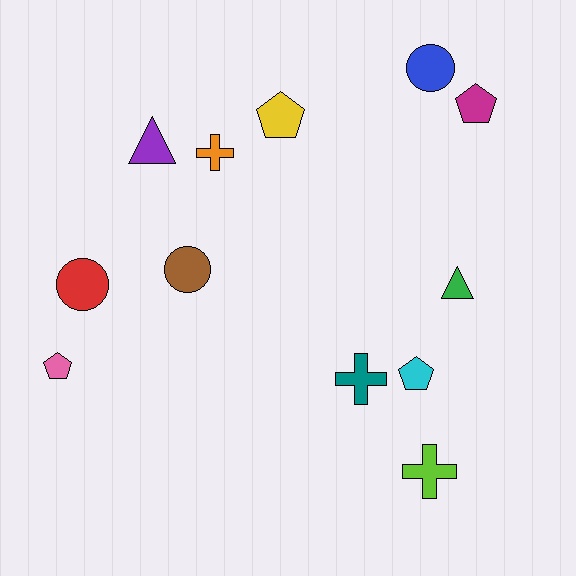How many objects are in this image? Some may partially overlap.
There are 12 objects.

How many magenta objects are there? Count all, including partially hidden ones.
There is 1 magenta object.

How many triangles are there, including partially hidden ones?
There are 2 triangles.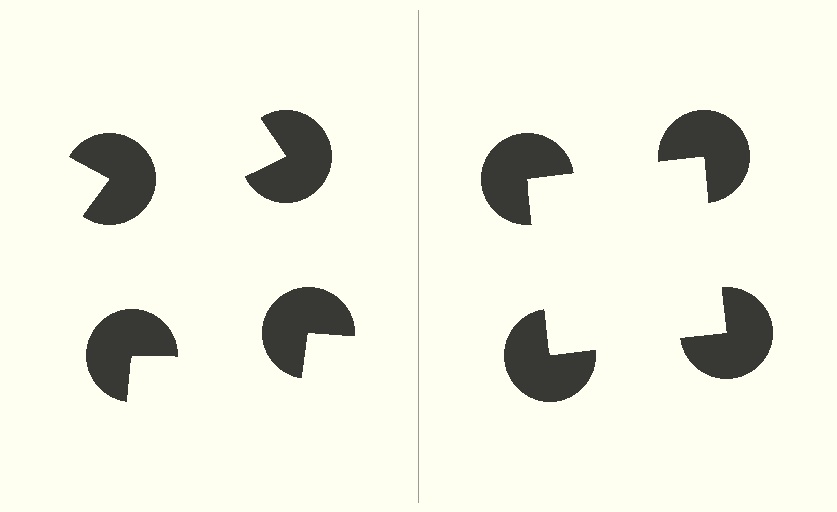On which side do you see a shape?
An illusory square appears on the right side. On the left side the wedge cuts are rotated, so no coherent shape forms.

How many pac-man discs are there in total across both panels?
8 — 4 on each side.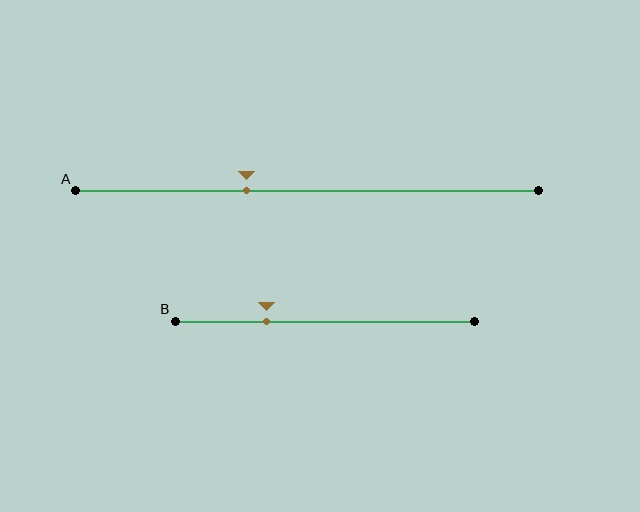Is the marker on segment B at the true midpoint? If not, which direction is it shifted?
No, the marker on segment B is shifted to the left by about 20% of the segment length.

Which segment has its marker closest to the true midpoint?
Segment A has its marker closest to the true midpoint.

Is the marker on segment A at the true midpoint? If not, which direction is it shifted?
No, the marker on segment A is shifted to the left by about 13% of the segment length.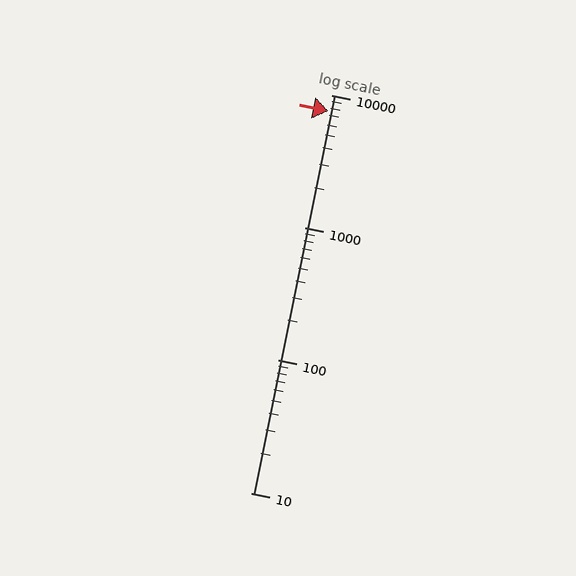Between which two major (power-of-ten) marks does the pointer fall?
The pointer is between 1000 and 10000.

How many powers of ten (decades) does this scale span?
The scale spans 3 decades, from 10 to 10000.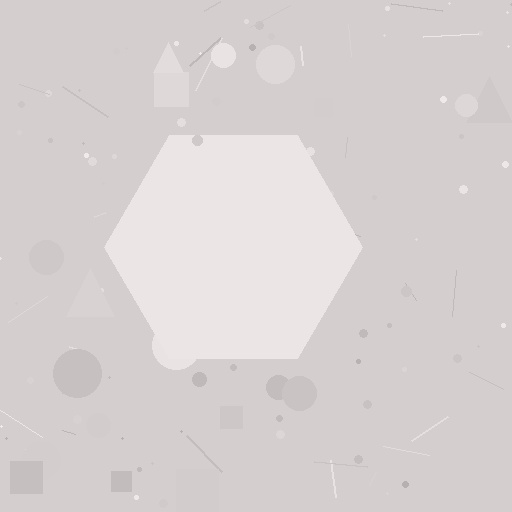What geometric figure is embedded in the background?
A hexagon is embedded in the background.